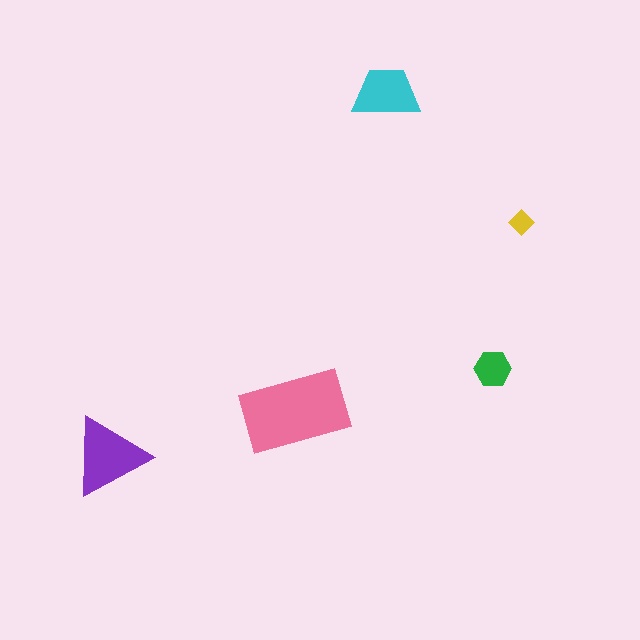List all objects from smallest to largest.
The yellow diamond, the green hexagon, the cyan trapezoid, the purple triangle, the pink rectangle.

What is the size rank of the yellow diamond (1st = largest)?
5th.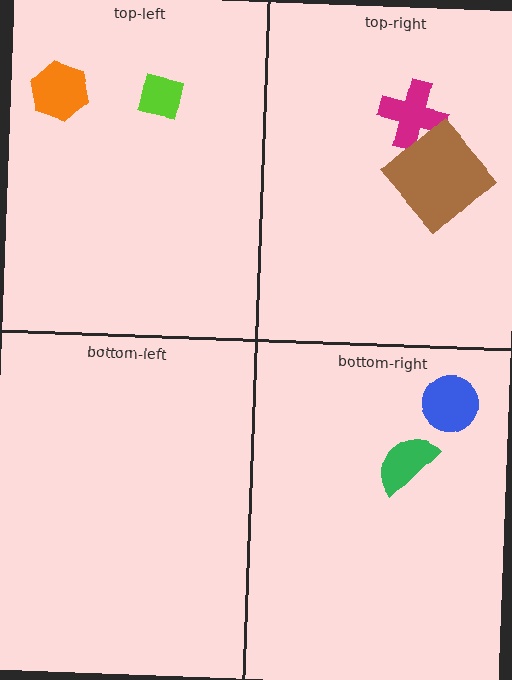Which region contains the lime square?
The top-left region.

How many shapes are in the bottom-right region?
2.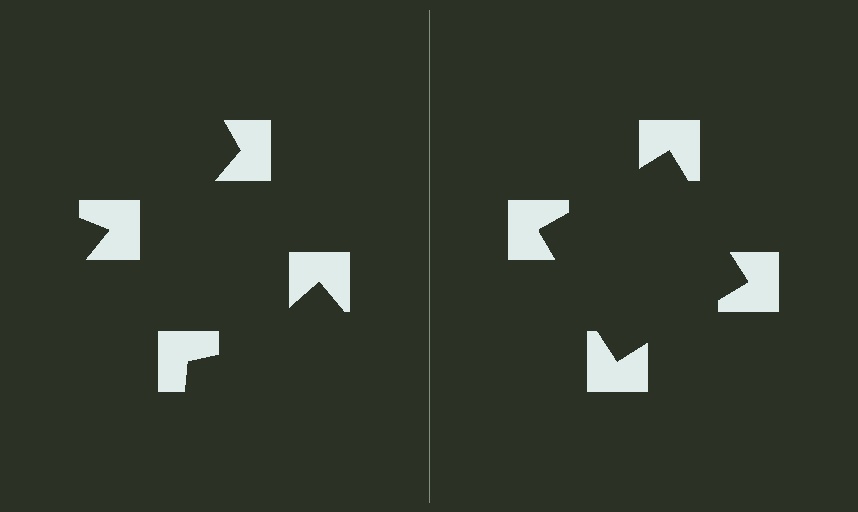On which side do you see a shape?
An illusory square appears on the right side. On the left side the wedge cuts are rotated, so no coherent shape forms.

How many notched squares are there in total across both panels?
8 — 4 on each side.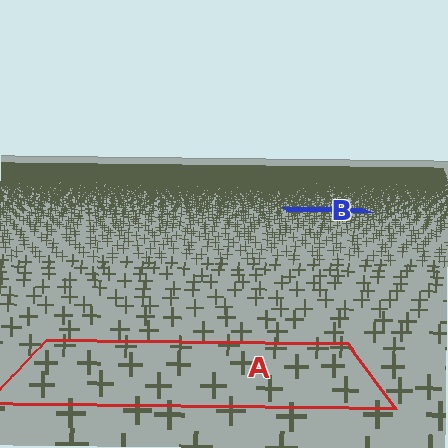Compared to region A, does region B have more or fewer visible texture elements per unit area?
Region B has more texture elements per unit area — they are packed more densely because it is farther away.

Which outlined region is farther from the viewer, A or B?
Region B is farther from the viewer — the texture elements inside it appear smaller and more densely packed.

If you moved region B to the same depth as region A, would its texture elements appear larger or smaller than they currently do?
They would appear larger. At a closer depth, the same texture elements are projected at a bigger on-screen size.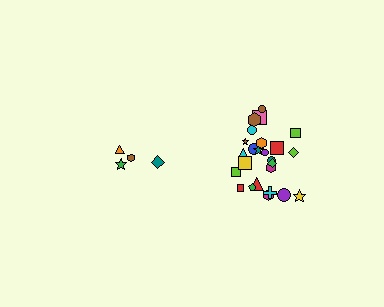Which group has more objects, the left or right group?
The right group.